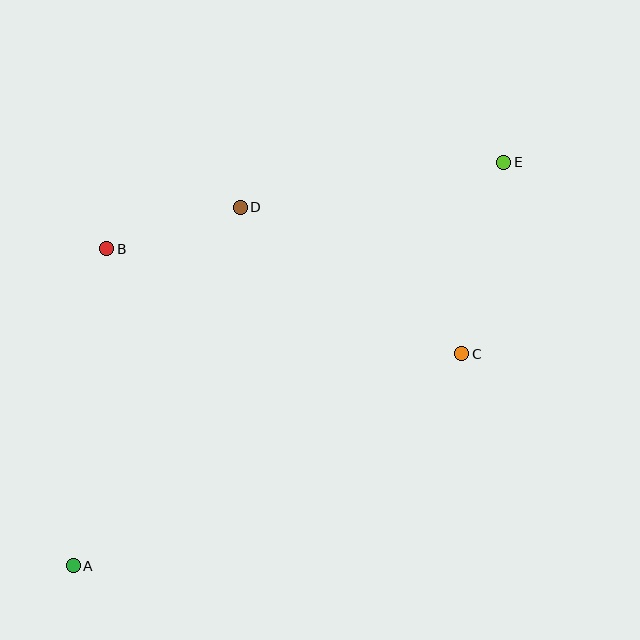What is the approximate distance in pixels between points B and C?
The distance between B and C is approximately 370 pixels.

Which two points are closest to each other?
Points B and D are closest to each other.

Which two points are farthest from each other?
Points A and E are farthest from each other.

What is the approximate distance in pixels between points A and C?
The distance between A and C is approximately 443 pixels.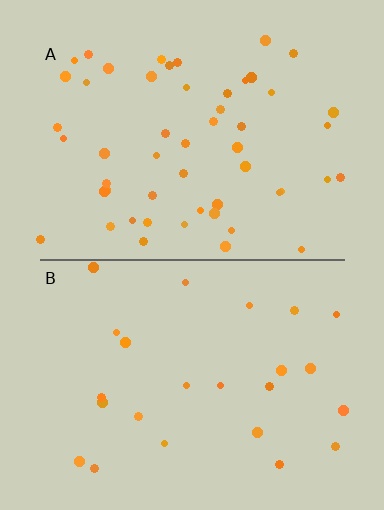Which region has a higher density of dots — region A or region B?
A (the top).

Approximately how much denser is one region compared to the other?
Approximately 2.2× — region A over region B.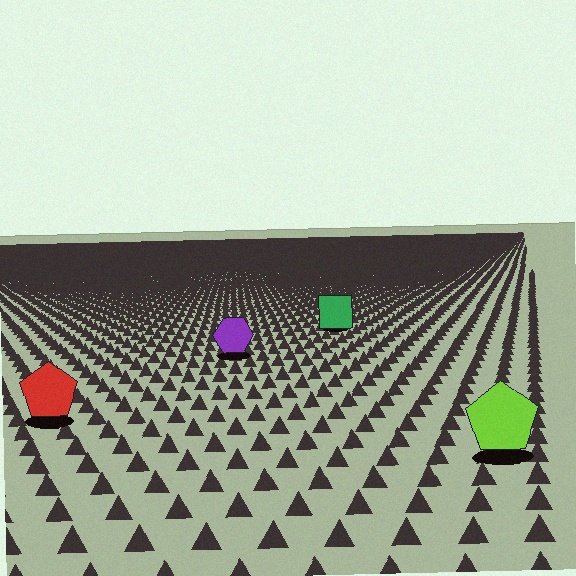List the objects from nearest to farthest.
From nearest to farthest: the lime pentagon, the red pentagon, the purple hexagon, the green square.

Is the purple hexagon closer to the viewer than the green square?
Yes. The purple hexagon is closer — you can tell from the texture gradient: the ground texture is coarser near it.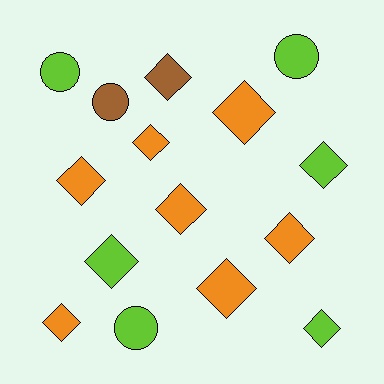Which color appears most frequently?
Orange, with 7 objects.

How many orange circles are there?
There are no orange circles.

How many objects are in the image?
There are 15 objects.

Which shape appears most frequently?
Diamond, with 11 objects.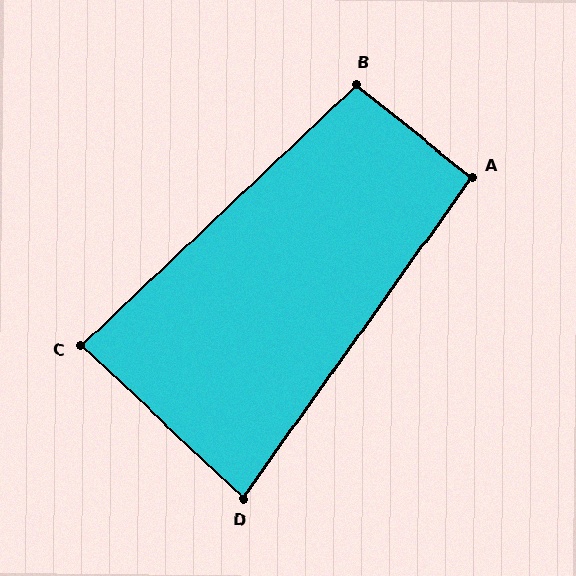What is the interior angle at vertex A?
Approximately 93 degrees (approximately right).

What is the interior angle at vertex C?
Approximately 87 degrees (approximately right).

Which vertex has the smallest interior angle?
D, at approximately 82 degrees.